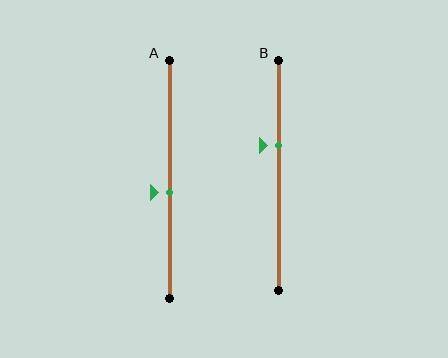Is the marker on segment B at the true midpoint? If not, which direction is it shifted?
No, the marker on segment B is shifted upward by about 13% of the segment length.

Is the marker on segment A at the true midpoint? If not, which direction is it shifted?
No, the marker on segment A is shifted downward by about 6% of the segment length.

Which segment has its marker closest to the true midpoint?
Segment A has its marker closest to the true midpoint.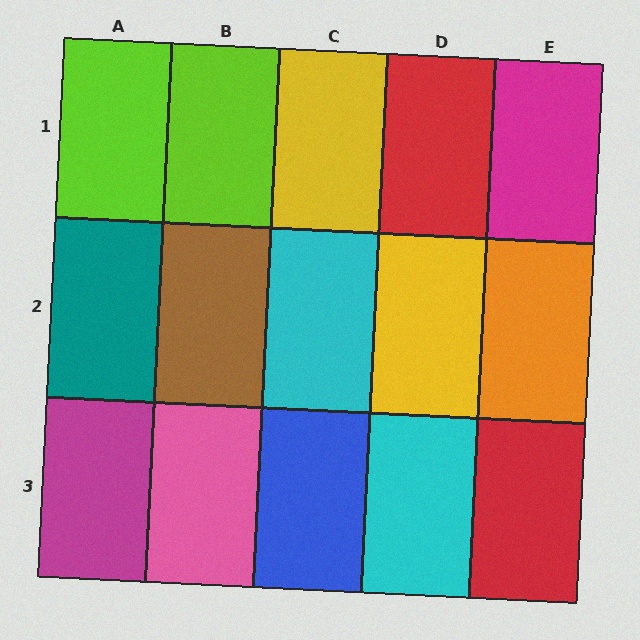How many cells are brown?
1 cell is brown.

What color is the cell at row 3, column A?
Magenta.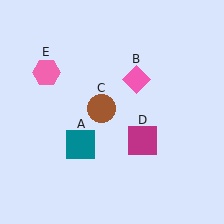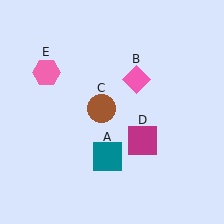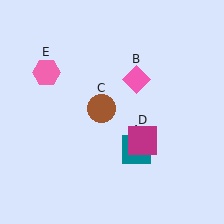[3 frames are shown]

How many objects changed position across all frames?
1 object changed position: teal square (object A).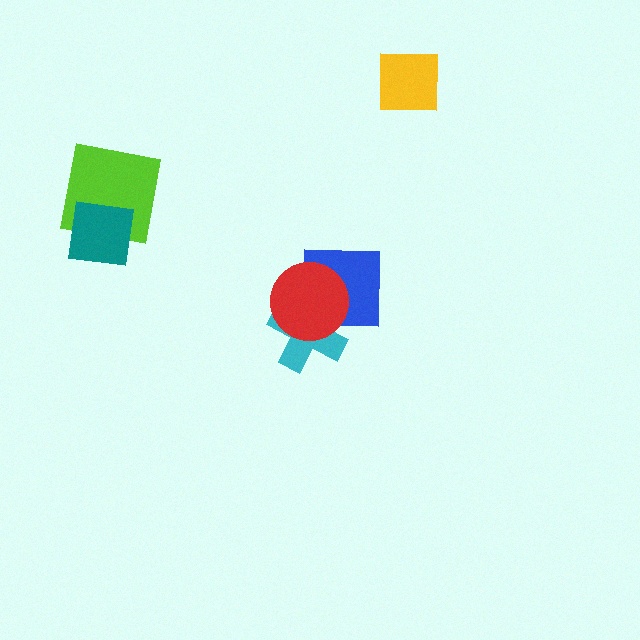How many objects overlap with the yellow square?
0 objects overlap with the yellow square.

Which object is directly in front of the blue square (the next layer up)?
The cyan cross is directly in front of the blue square.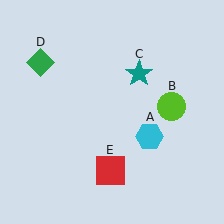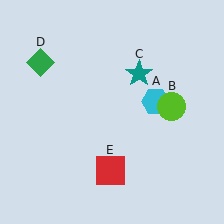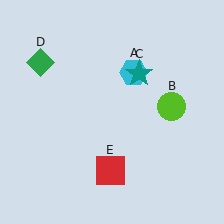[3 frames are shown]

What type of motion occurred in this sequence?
The cyan hexagon (object A) rotated counterclockwise around the center of the scene.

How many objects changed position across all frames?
1 object changed position: cyan hexagon (object A).